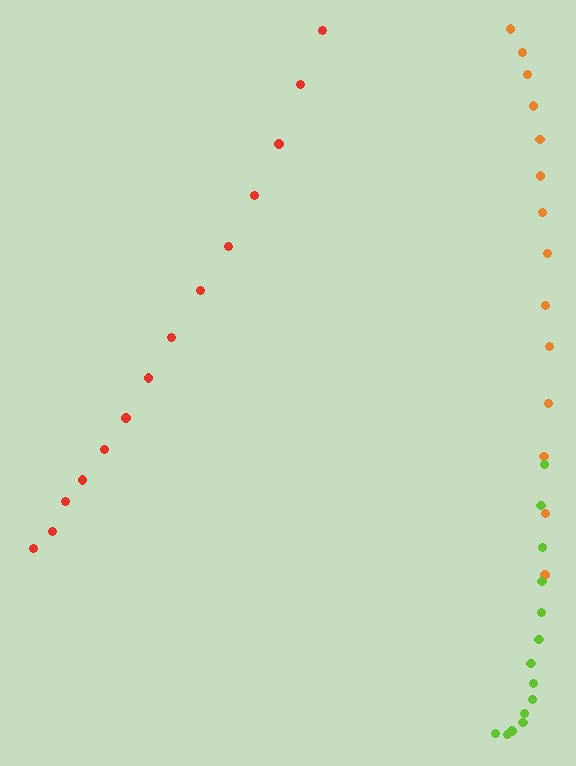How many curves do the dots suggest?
There are 3 distinct paths.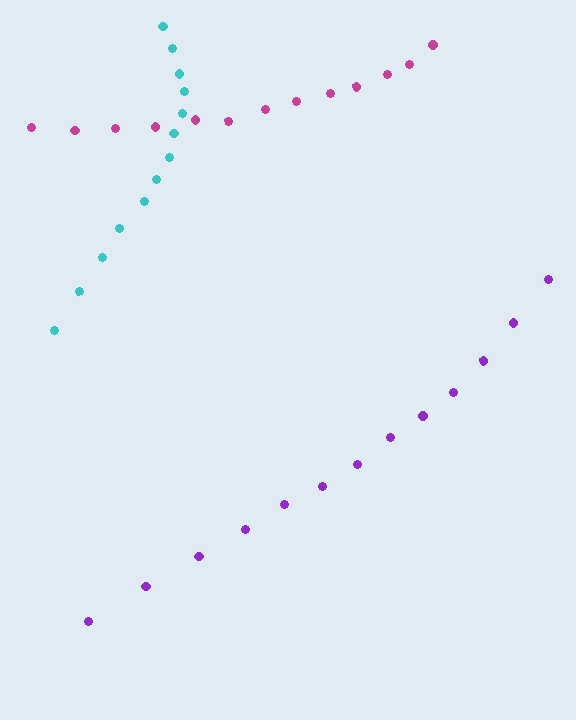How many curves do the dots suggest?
There are 3 distinct paths.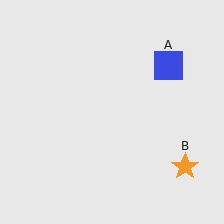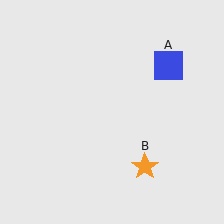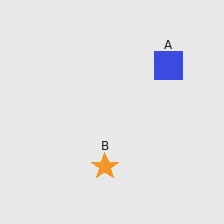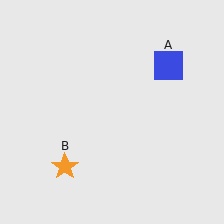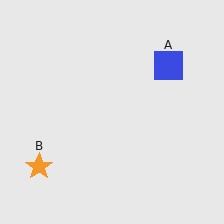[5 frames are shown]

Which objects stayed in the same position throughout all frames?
Blue square (object A) remained stationary.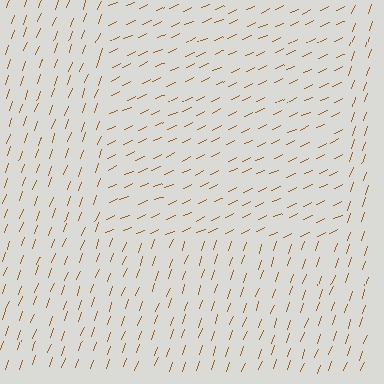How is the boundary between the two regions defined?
The boundary is defined purely by a change in line orientation (approximately 45 degrees difference). All lines are the same color and thickness.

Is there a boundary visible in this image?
Yes, there is a texture boundary formed by a change in line orientation.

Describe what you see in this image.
The image is filled with small brown line segments. A rectangle region in the image has lines oriented differently from the surrounding lines, creating a visible texture boundary.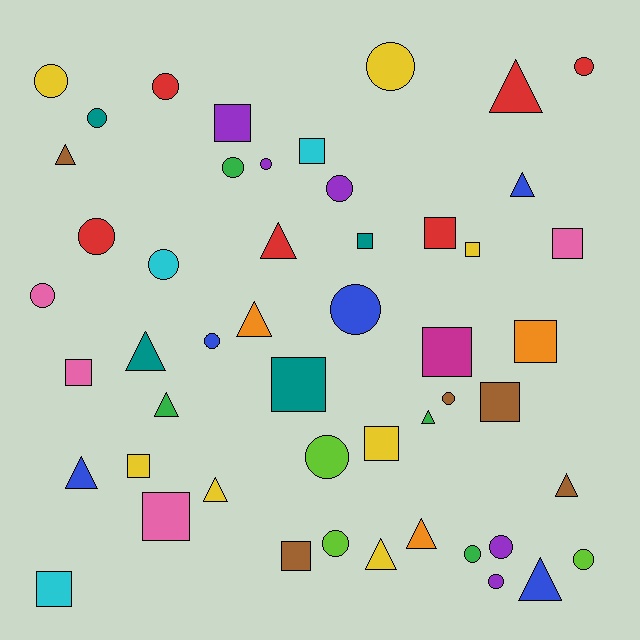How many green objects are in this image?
There are 4 green objects.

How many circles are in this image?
There are 20 circles.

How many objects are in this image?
There are 50 objects.